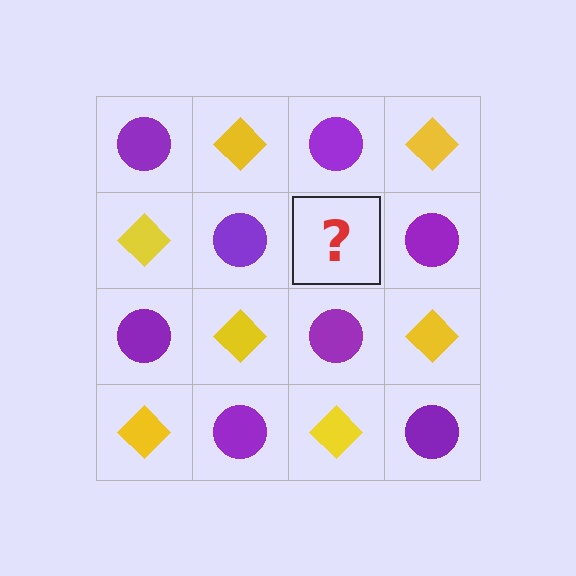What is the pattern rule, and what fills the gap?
The rule is that it alternates purple circle and yellow diamond in a checkerboard pattern. The gap should be filled with a yellow diamond.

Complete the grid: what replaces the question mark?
The question mark should be replaced with a yellow diamond.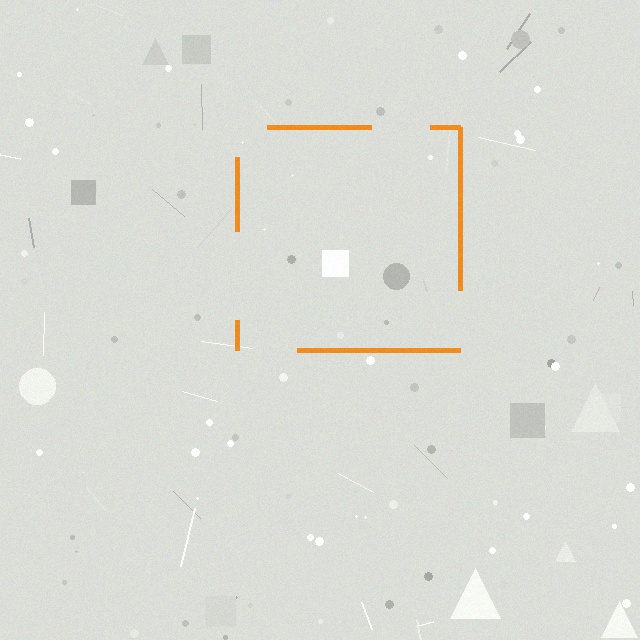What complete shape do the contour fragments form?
The contour fragments form a square.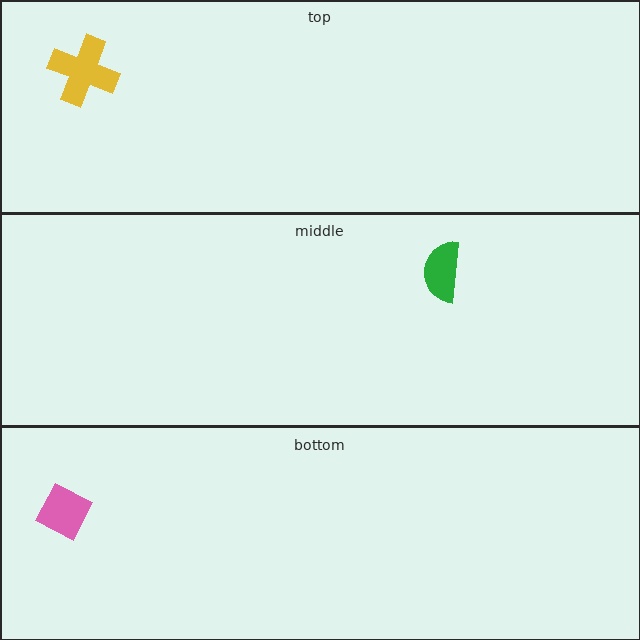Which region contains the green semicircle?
The middle region.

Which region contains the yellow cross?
The top region.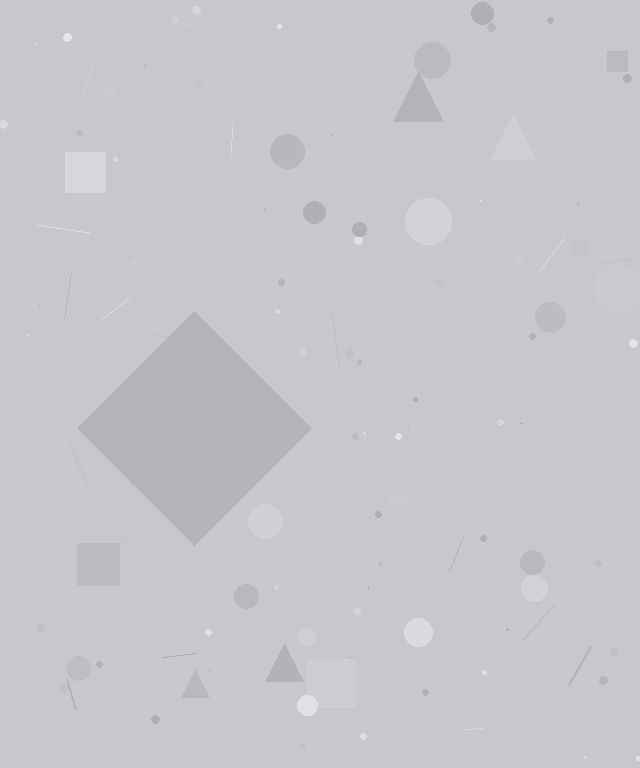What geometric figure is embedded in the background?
A diamond is embedded in the background.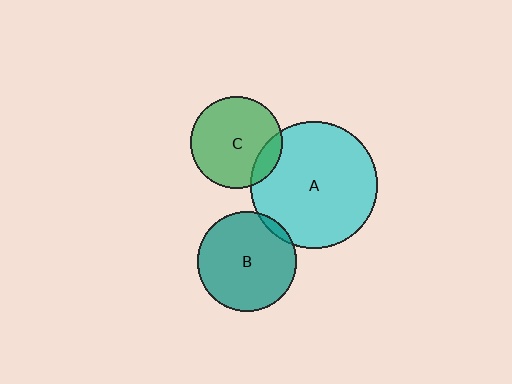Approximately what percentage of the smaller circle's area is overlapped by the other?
Approximately 5%.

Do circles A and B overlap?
Yes.